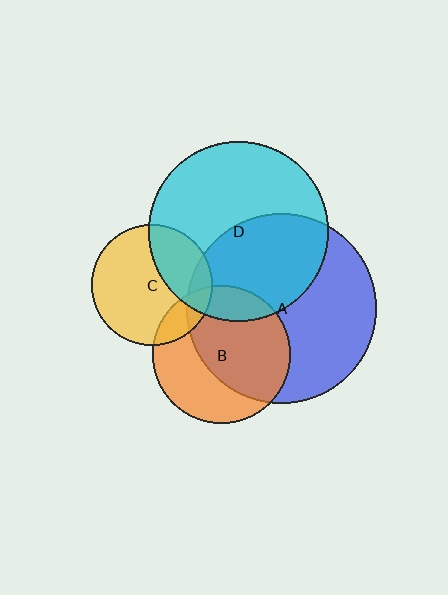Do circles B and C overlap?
Yes.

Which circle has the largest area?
Circle A (blue).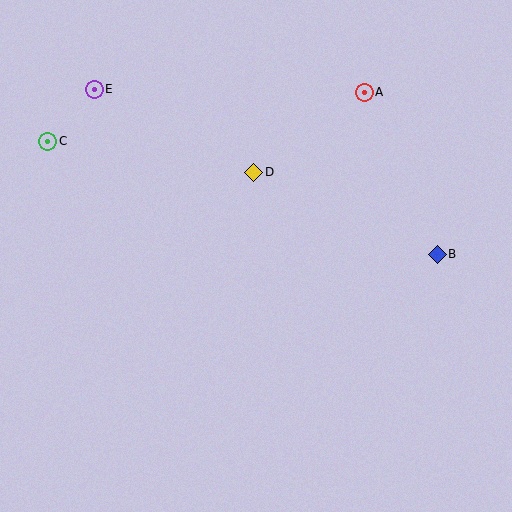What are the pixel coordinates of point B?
Point B is at (437, 254).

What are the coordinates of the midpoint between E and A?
The midpoint between E and A is at (229, 91).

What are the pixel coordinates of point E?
Point E is at (94, 89).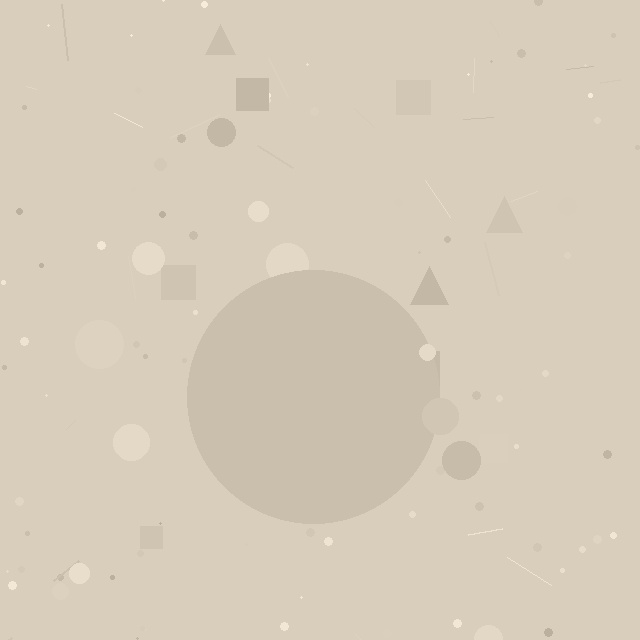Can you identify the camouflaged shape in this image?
The camouflaged shape is a circle.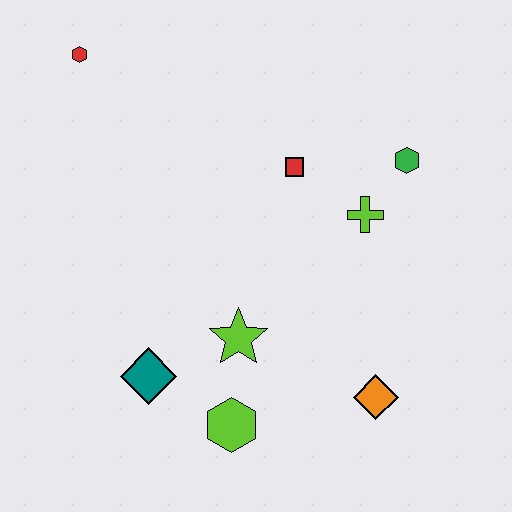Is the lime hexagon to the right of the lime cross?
No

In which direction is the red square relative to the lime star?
The red square is above the lime star.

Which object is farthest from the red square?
The lime hexagon is farthest from the red square.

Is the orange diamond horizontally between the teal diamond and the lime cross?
No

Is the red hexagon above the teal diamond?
Yes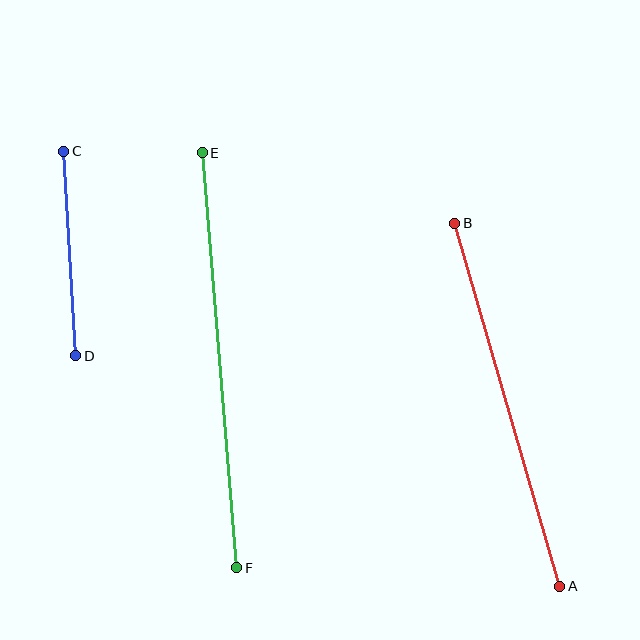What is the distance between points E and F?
The distance is approximately 416 pixels.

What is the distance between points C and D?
The distance is approximately 205 pixels.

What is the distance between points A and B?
The distance is approximately 378 pixels.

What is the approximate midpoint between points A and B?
The midpoint is at approximately (507, 405) pixels.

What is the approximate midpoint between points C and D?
The midpoint is at approximately (70, 254) pixels.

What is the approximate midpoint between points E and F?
The midpoint is at approximately (219, 360) pixels.